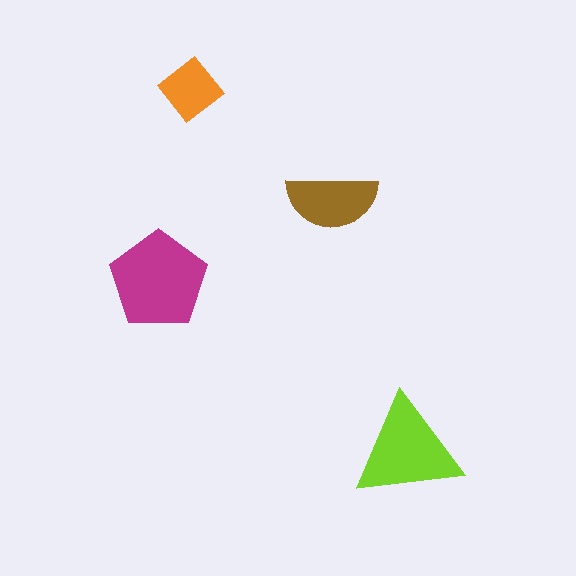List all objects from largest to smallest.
The magenta pentagon, the lime triangle, the brown semicircle, the orange diamond.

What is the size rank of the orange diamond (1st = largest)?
4th.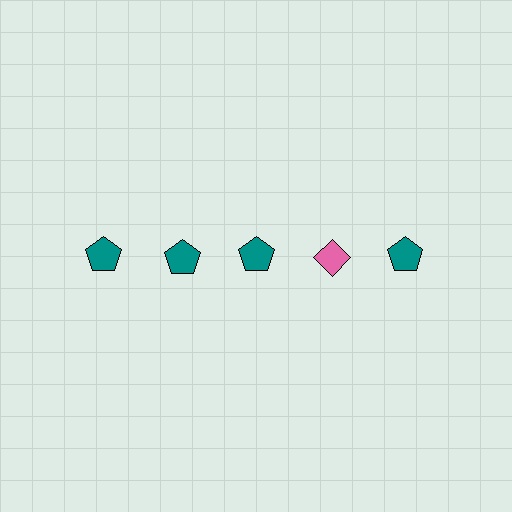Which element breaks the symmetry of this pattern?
The pink diamond in the top row, second from right column breaks the symmetry. All other shapes are teal pentagons.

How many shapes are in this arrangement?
There are 5 shapes arranged in a grid pattern.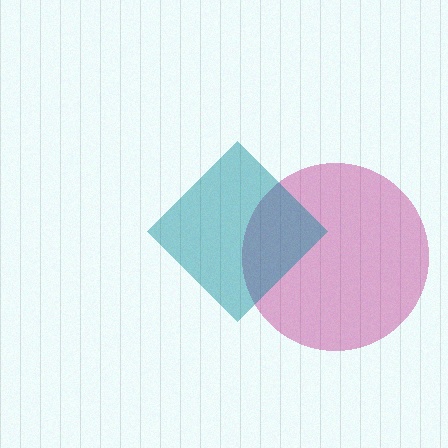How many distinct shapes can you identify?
There are 2 distinct shapes: a magenta circle, a teal diamond.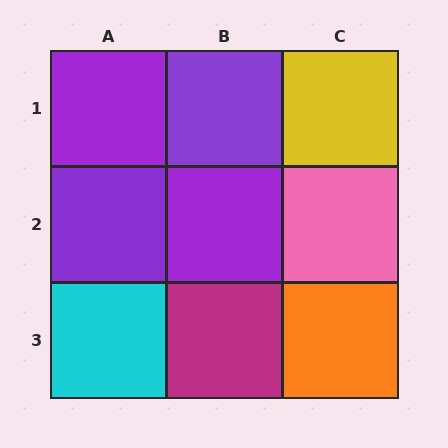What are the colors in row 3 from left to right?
Cyan, magenta, orange.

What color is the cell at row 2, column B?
Purple.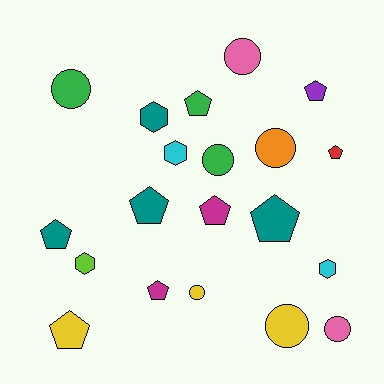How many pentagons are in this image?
There are 9 pentagons.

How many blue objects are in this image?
There are no blue objects.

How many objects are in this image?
There are 20 objects.